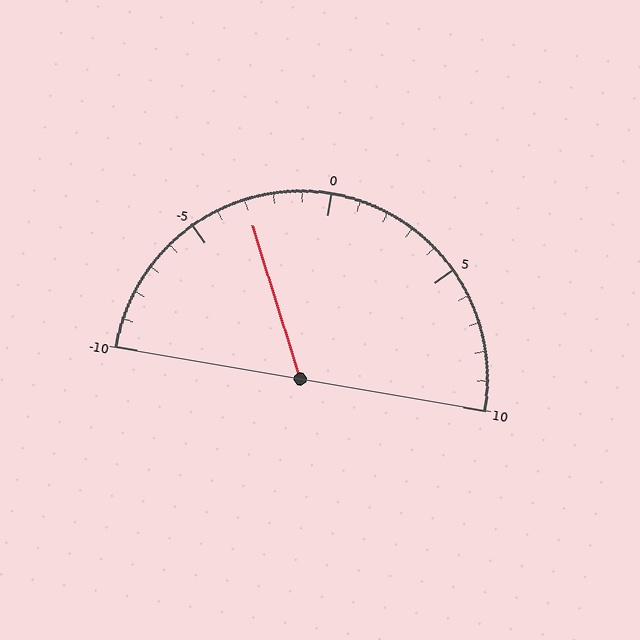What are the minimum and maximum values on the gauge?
The gauge ranges from -10 to 10.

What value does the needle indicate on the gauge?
The needle indicates approximately -3.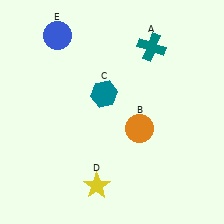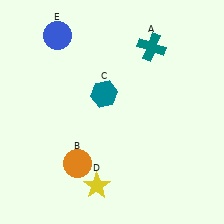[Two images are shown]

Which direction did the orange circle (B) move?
The orange circle (B) moved left.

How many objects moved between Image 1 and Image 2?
1 object moved between the two images.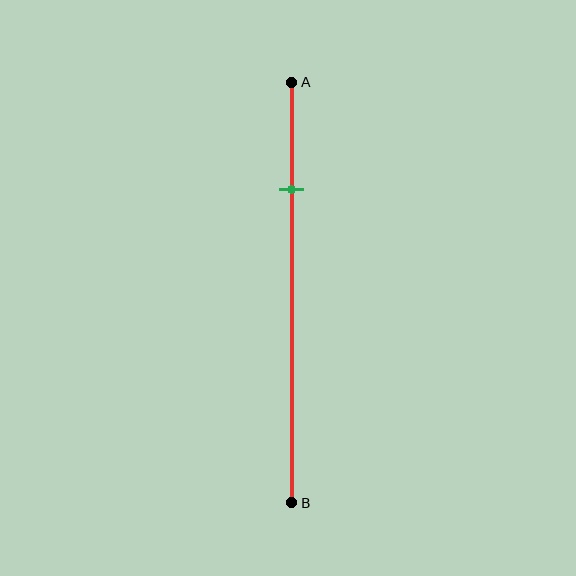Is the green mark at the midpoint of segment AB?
No, the mark is at about 25% from A, not at the 50% midpoint.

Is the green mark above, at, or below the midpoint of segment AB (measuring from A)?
The green mark is above the midpoint of segment AB.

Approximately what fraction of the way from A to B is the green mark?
The green mark is approximately 25% of the way from A to B.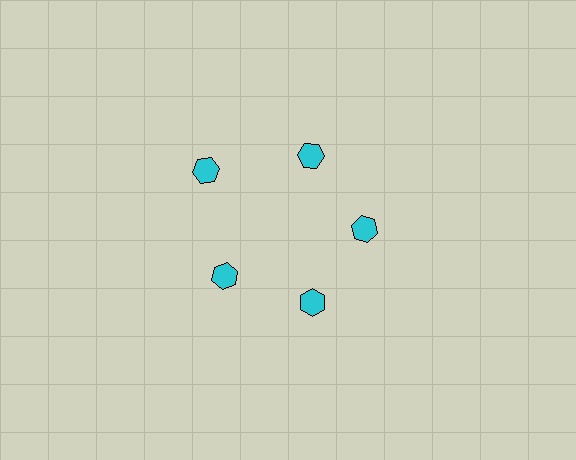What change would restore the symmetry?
The symmetry would be restored by moving it inward, back onto the ring so that all 5 hexagons sit at equal angles and equal distance from the center.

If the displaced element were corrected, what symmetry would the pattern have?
It would have 5-fold rotational symmetry — the pattern would map onto itself every 72 degrees.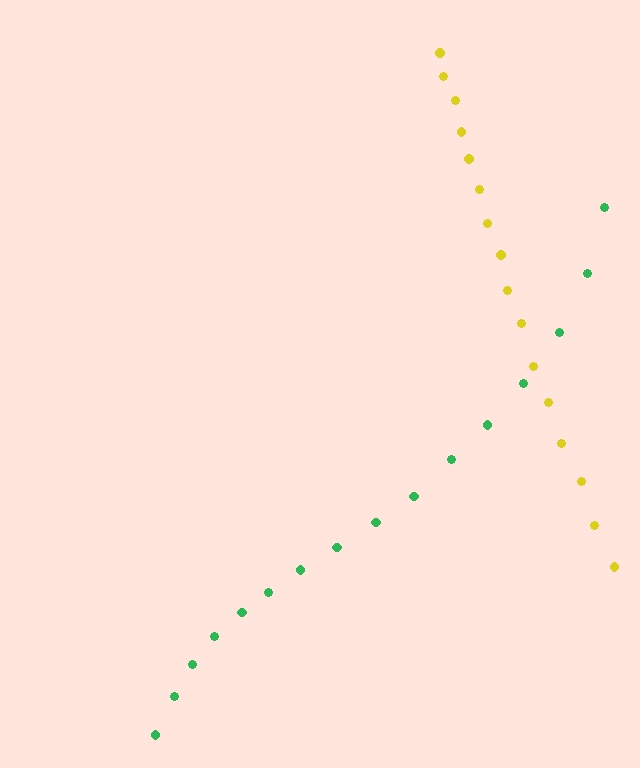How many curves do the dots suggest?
There are 2 distinct paths.